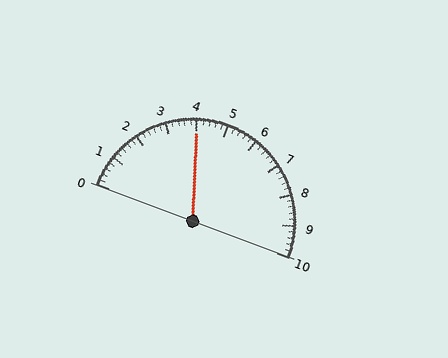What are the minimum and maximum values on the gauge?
The gauge ranges from 0 to 10.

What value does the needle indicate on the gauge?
The needle indicates approximately 4.0.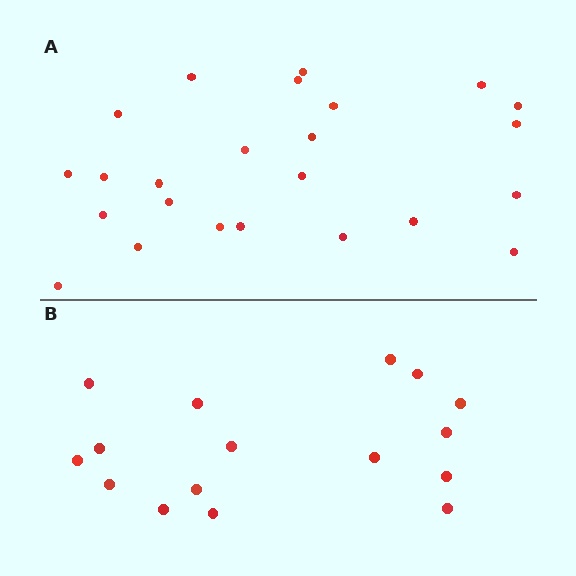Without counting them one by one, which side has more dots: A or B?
Region A (the top region) has more dots.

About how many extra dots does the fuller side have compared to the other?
Region A has roughly 8 or so more dots than region B.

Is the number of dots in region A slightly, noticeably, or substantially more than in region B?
Region A has substantially more. The ratio is roughly 1.5 to 1.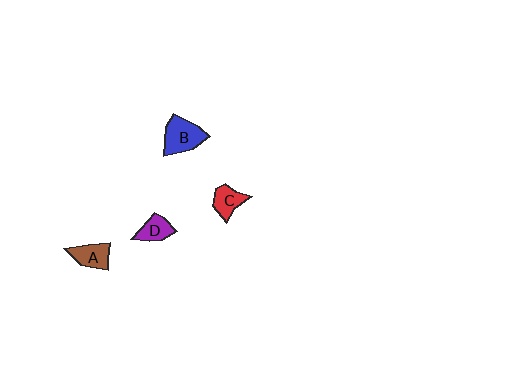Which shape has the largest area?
Shape B (blue).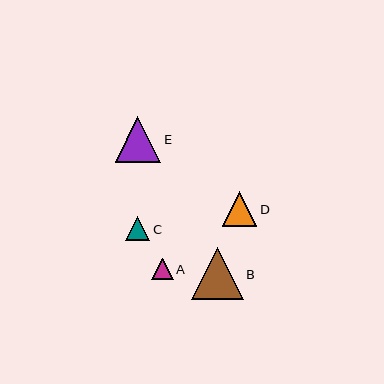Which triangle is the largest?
Triangle B is the largest with a size of approximately 52 pixels.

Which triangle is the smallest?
Triangle A is the smallest with a size of approximately 22 pixels.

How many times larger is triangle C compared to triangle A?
Triangle C is approximately 1.1 times the size of triangle A.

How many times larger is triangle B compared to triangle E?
Triangle B is approximately 1.1 times the size of triangle E.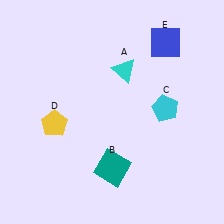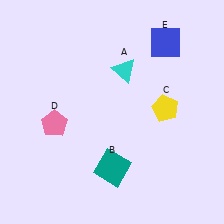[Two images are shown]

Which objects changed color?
C changed from cyan to yellow. D changed from yellow to pink.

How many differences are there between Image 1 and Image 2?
There are 2 differences between the two images.